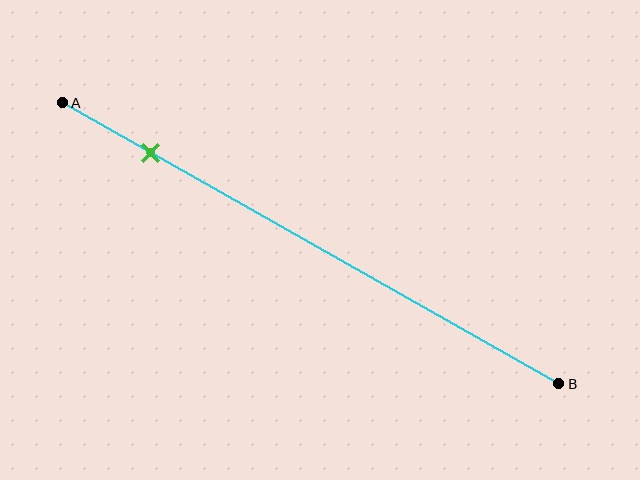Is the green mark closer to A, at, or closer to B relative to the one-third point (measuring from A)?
The green mark is closer to point A than the one-third point of segment AB.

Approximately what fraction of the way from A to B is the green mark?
The green mark is approximately 20% of the way from A to B.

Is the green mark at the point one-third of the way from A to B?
No, the mark is at about 20% from A, not at the 33% one-third point.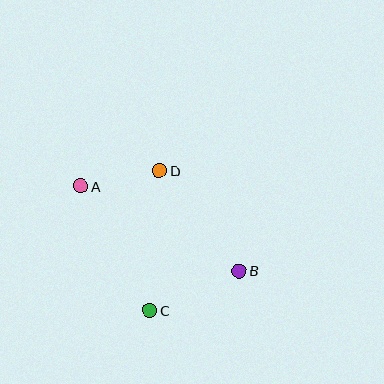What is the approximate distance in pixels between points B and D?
The distance between B and D is approximately 128 pixels.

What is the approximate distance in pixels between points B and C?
The distance between B and C is approximately 98 pixels.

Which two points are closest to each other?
Points A and D are closest to each other.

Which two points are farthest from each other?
Points A and B are farthest from each other.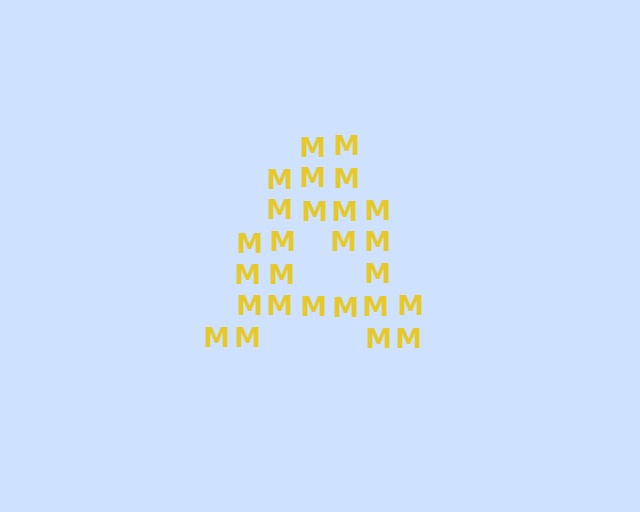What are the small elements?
The small elements are letter M's.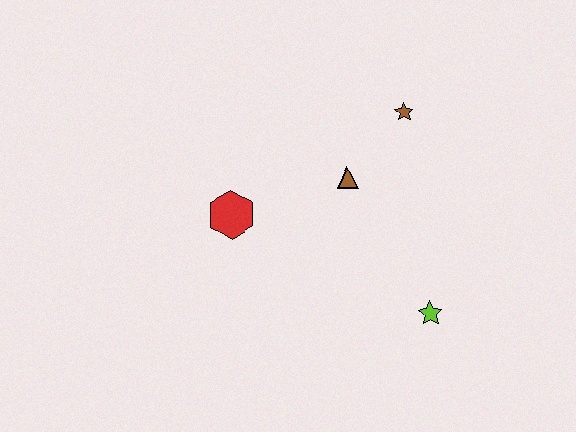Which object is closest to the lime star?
The brown triangle is closest to the lime star.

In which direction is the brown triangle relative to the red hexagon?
The brown triangle is to the right of the red hexagon.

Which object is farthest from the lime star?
The red hexagon is farthest from the lime star.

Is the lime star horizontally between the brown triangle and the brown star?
No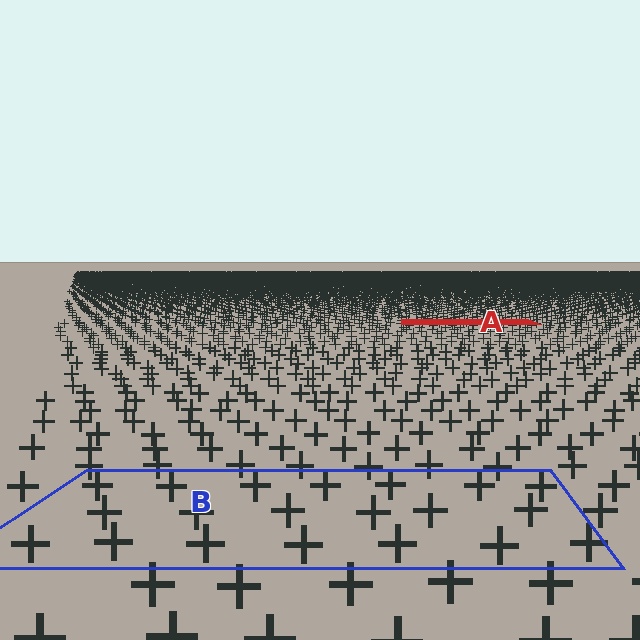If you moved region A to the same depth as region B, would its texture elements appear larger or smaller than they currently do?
They would appear larger. At a closer depth, the same texture elements are projected at a bigger on-screen size.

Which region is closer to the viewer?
Region B is closer. The texture elements there are larger and more spread out.